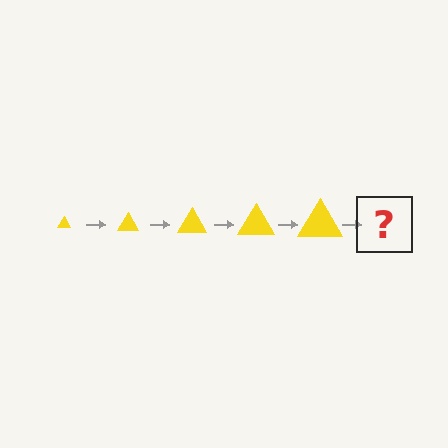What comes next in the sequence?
The next element should be a yellow triangle, larger than the previous one.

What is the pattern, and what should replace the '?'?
The pattern is that the triangle gets progressively larger each step. The '?' should be a yellow triangle, larger than the previous one.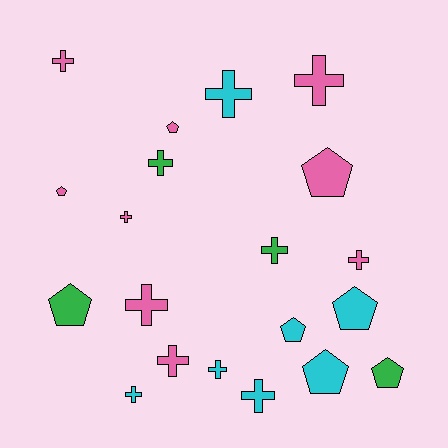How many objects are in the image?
There are 20 objects.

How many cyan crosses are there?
There are 4 cyan crosses.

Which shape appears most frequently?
Cross, with 12 objects.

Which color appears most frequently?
Pink, with 9 objects.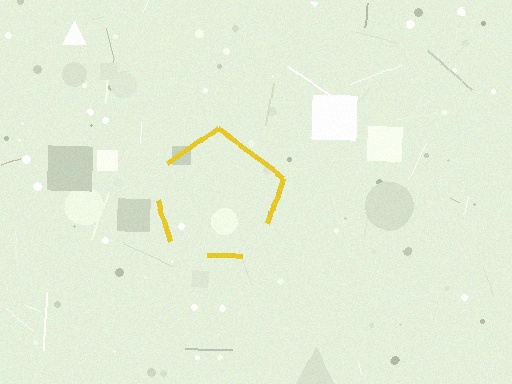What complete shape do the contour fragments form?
The contour fragments form a pentagon.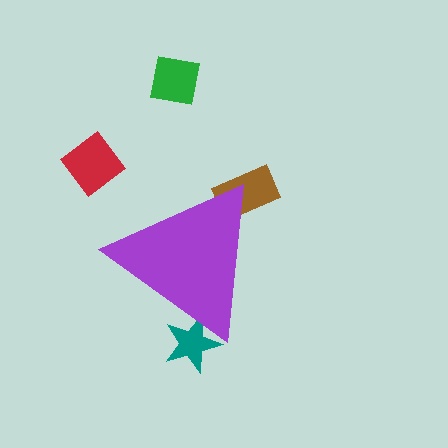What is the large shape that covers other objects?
A purple triangle.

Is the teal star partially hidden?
Yes, the teal star is partially hidden behind the purple triangle.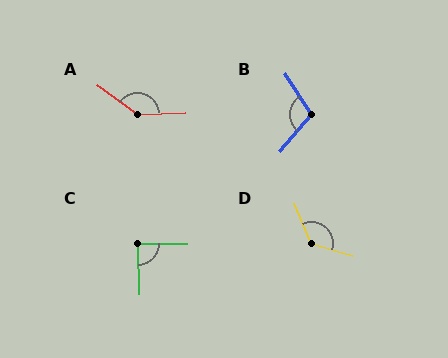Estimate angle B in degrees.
Approximately 107 degrees.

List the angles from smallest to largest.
C (89°), B (107°), D (129°), A (141°).